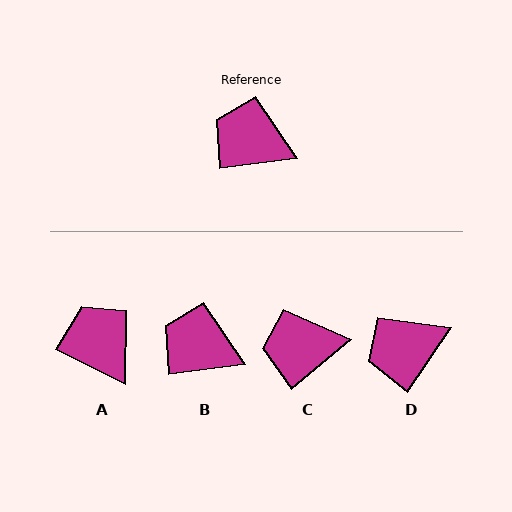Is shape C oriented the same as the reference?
No, it is off by about 32 degrees.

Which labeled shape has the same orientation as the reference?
B.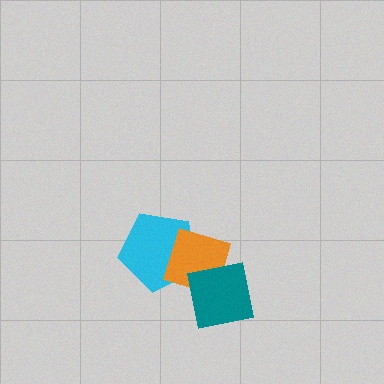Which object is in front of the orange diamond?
The teal square is in front of the orange diamond.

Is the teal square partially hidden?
No, no other shape covers it.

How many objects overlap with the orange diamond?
2 objects overlap with the orange diamond.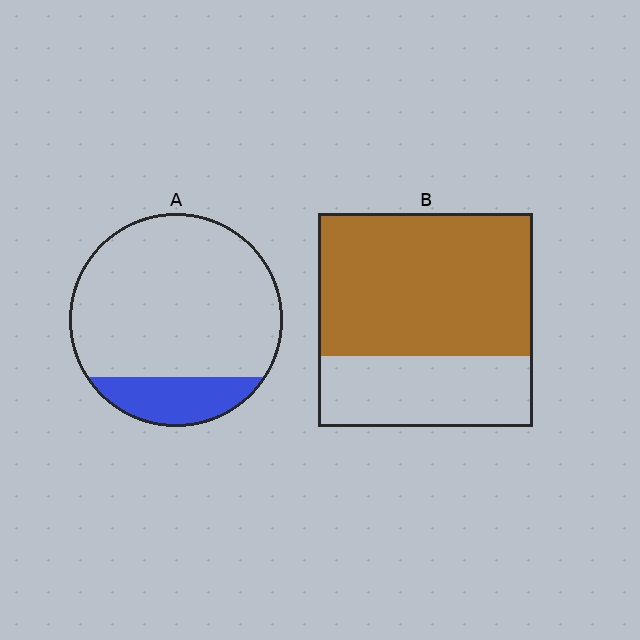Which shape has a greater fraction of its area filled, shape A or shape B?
Shape B.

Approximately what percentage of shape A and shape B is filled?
A is approximately 20% and B is approximately 65%.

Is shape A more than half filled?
No.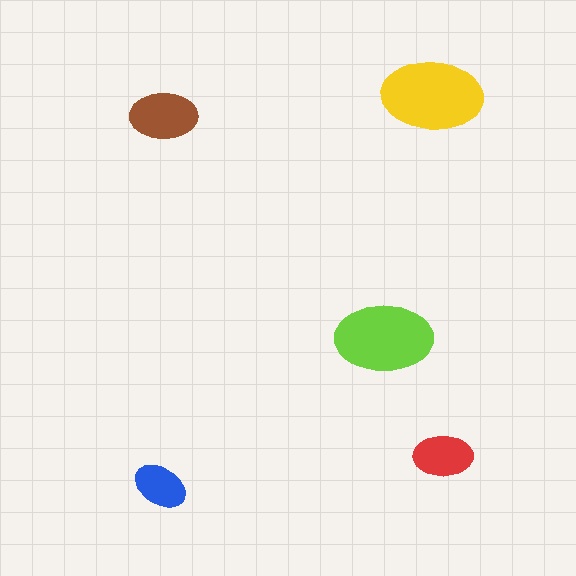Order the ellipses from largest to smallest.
the yellow one, the lime one, the brown one, the red one, the blue one.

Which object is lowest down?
The blue ellipse is bottommost.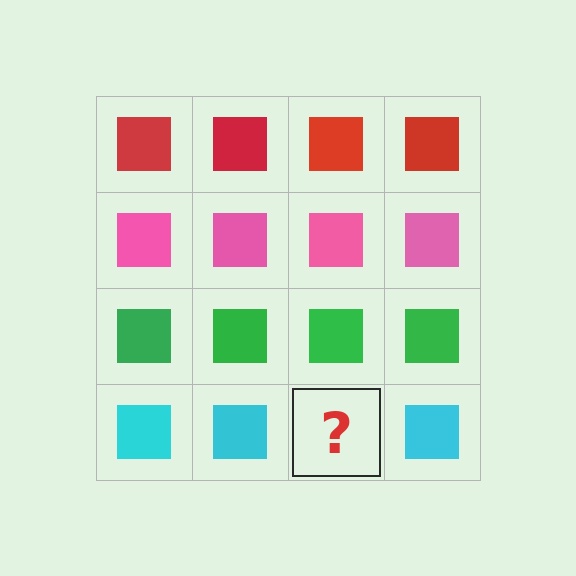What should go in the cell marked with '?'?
The missing cell should contain a cyan square.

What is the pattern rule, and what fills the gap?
The rule is that each row has a consistent color. The gap should be filled with a cyan square.